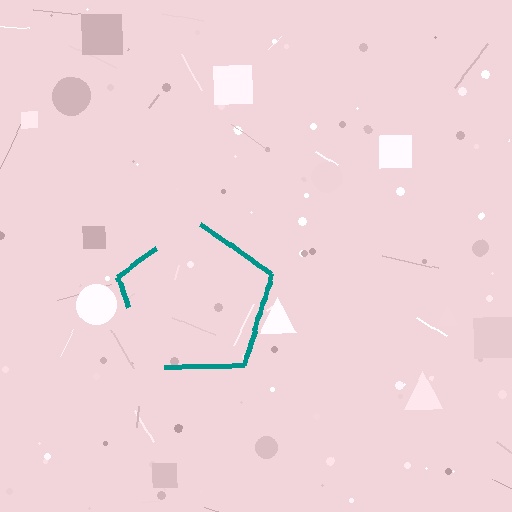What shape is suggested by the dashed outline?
The dashed outline suggests a pentagon.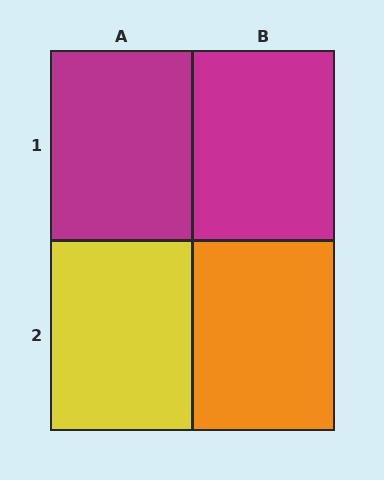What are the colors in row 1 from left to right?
Magenta, magenta.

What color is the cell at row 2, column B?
Orange.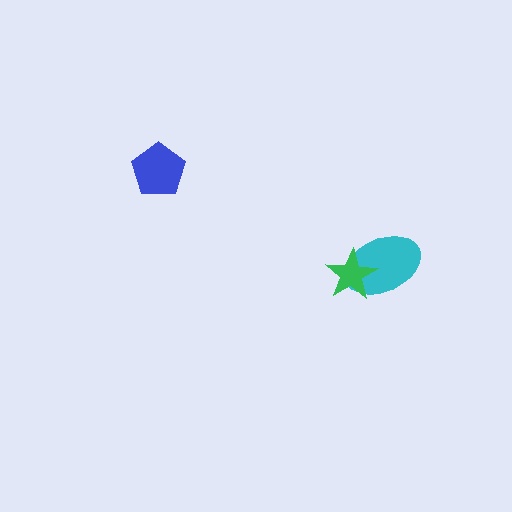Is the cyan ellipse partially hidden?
Yes, it is partially covered by another shape.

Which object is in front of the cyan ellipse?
The green star is in front of the cyan ellipse.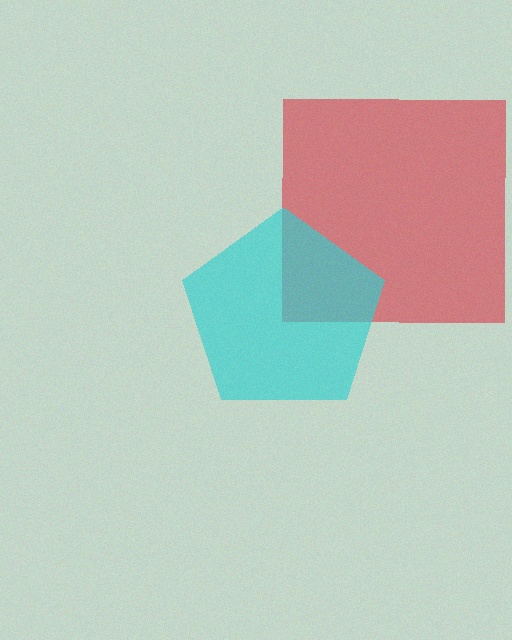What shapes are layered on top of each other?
The layered shapes are: a red square, a cyan pentagon.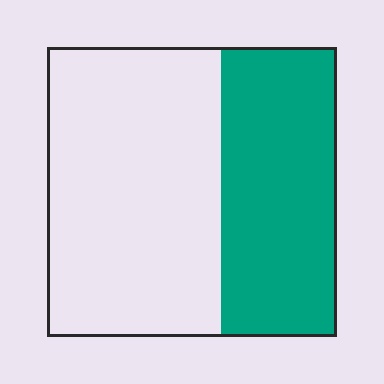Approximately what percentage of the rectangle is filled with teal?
Approximately 40%.